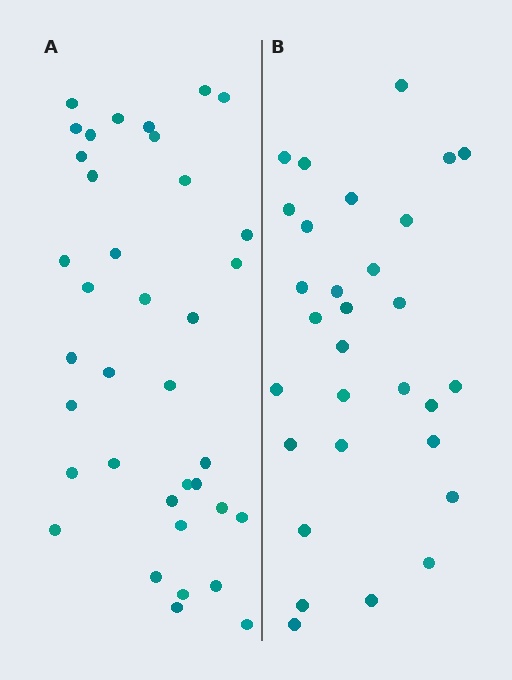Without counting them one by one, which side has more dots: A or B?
Region A (the left region) has more dots.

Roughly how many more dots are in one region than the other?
Region A has roughly 8 or so more dots than region B.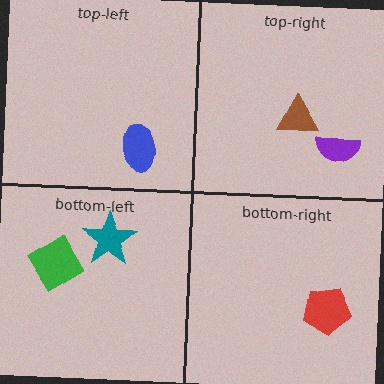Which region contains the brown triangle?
The top-right region.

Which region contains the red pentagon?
The bottom-right region.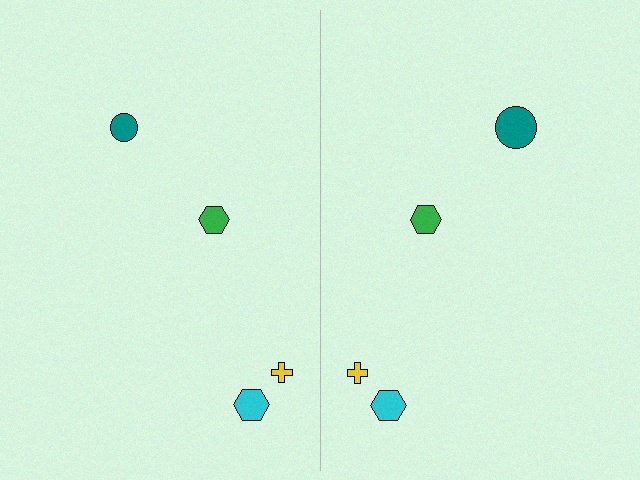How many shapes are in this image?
There are 8 shapes in this image.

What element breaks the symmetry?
The teal circle on the right side has a different size than its mirror counterpart.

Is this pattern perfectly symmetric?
No, the pattern is not perfectly symmetric. The teal circle on the right side has a different size than its mirror counterpart.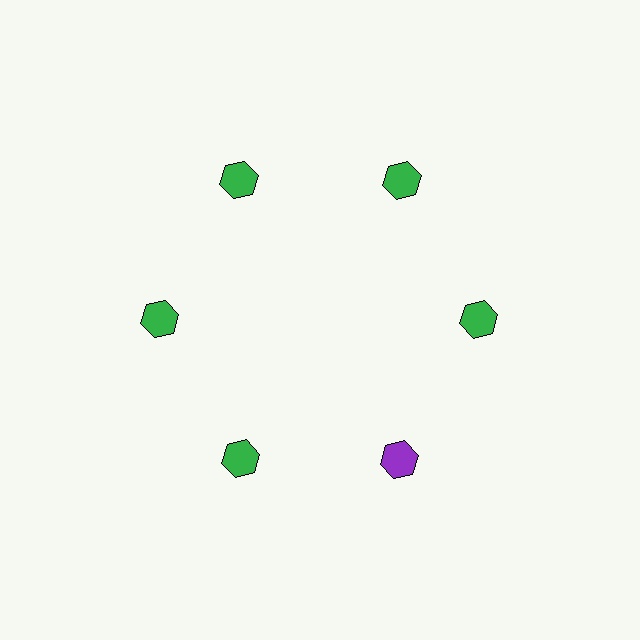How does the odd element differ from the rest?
It has a different color: purple instead of green.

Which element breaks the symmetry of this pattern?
The purple hexagon at roughly the 5 o'clock position breaks the symmetry. All other shapes are green hexagons.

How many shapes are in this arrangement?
There are 6 shapes arranged in a ring pattern.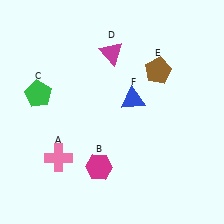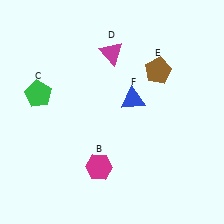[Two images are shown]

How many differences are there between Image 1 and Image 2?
There is 1 difference between the two images.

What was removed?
The pink cross (A) was removed in Image 2.